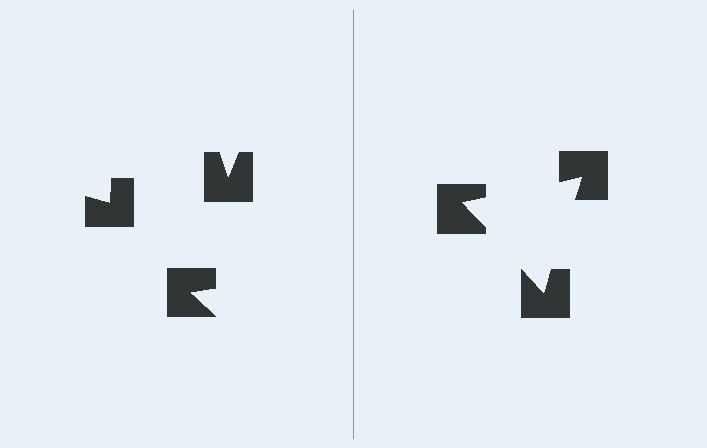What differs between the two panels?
The notched squares are positioned identically on both sides; only the wedge orientations differ. On the right they align to a triangle; on the left they are misaligned.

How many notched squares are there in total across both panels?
6 — 3 on each side.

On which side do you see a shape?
An illusory triangle appears on the right side. On the left side the wedge cuts are rotated, so no coherent shape forms.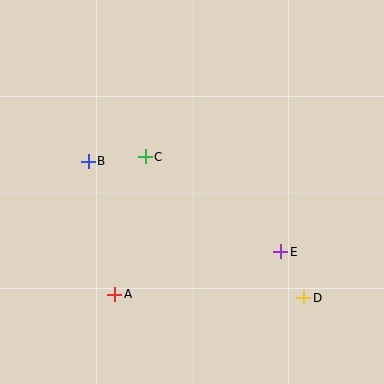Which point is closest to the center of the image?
Point C at (145, 157) is closest to the center.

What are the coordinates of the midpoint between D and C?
The midpoint between D and C is at (224, 227).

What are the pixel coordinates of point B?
Point B is at (88, 161).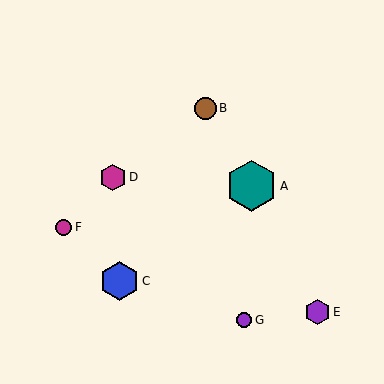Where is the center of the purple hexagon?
The center of the purple hexagon is at (318, 312).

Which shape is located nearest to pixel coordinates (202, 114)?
The brown circle (labeled B) at (205, 108) is nearest to that location.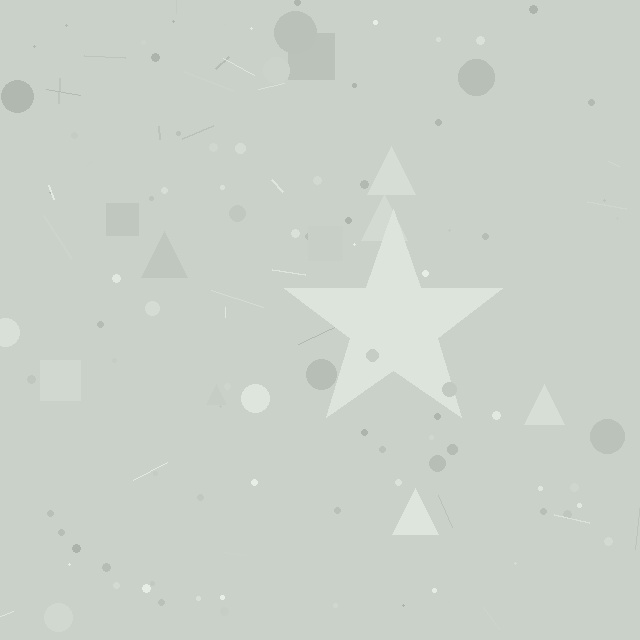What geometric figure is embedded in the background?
A star is embedded in the background.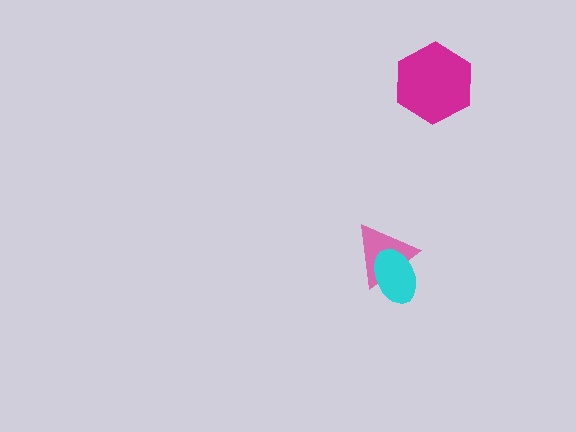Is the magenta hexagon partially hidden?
No, no other shape covers it.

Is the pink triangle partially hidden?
Yes, it is partially covered by another shape.